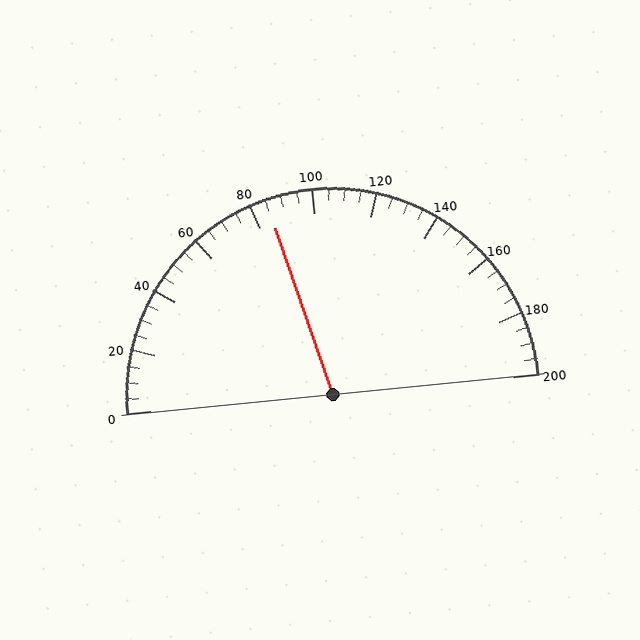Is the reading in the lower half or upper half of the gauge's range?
The reading is in the lower half of the range (0 to 200).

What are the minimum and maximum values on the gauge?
The gauge ranges from 0 to 200.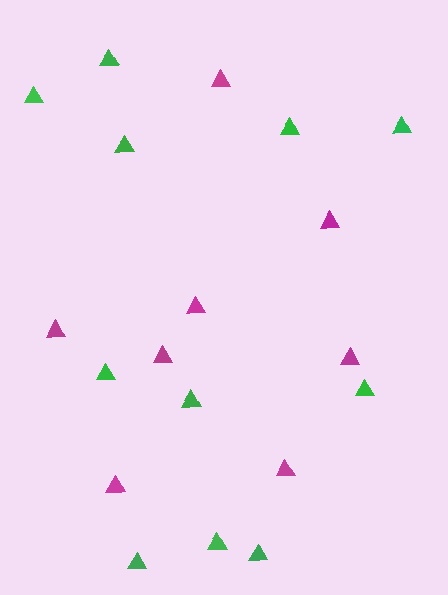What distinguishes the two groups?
There are 2 groups: one group of magenta triangles (8) and one group of green triangles (11).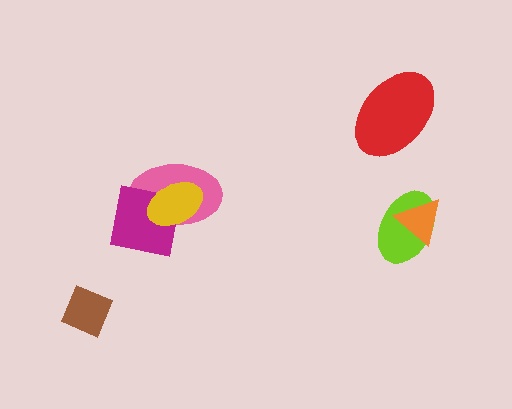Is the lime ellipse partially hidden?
Yes, it is partially covered by another shape.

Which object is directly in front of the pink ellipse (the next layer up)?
The magenta square is directly in front of the pink ellipse.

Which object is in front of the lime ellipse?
The orange triangle is in front of the lime ellipse.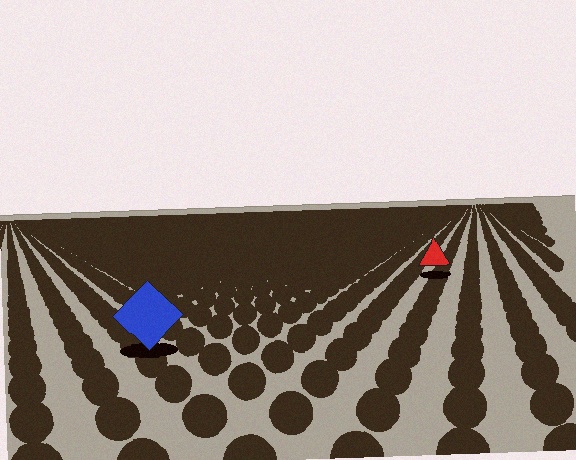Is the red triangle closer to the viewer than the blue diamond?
No. The blue diamond is closer — you can tell from the texture gradient: the ground texture is coarser near it.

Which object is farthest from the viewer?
The red triangle is farthest from the viewer. It appears smaller and the ground texture around it is denser.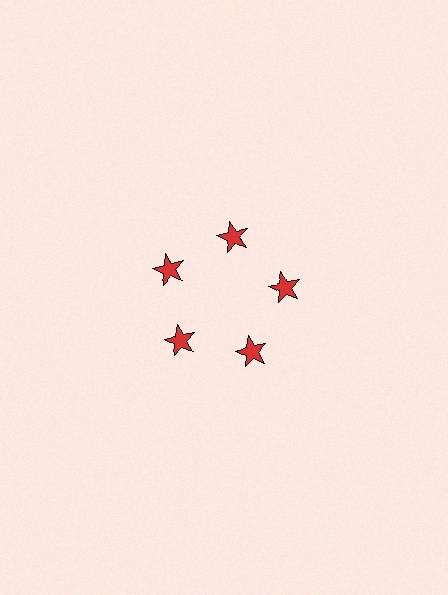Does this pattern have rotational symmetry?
Yes, this pattern has 5-fold rotational symmetry. It looks the same after rotating 72 degrees around the center.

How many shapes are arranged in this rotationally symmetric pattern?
There are 5 shapes, arranged in 5 groups of 1.